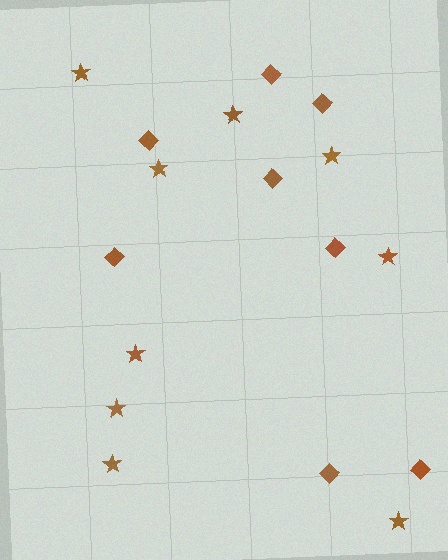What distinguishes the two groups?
There are 2 groups: one group of diamonds (8) and one group of stars (9).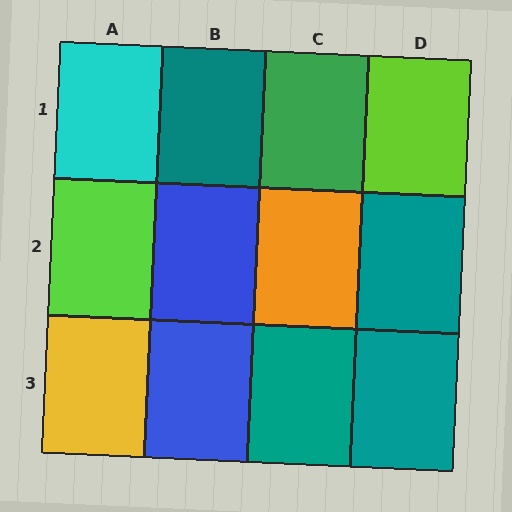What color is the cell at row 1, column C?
Green.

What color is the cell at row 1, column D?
Lime.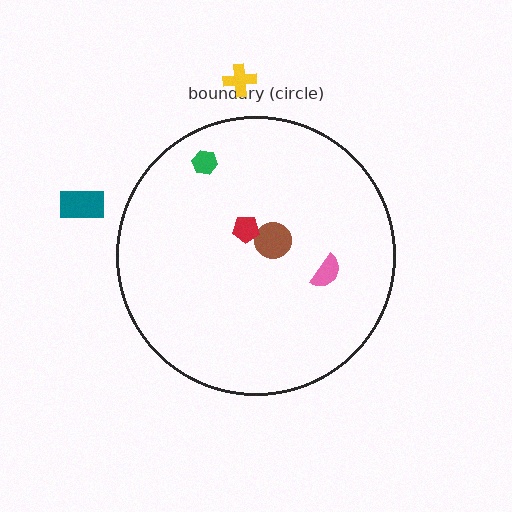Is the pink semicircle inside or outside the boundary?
Inside.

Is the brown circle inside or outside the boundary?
Inside.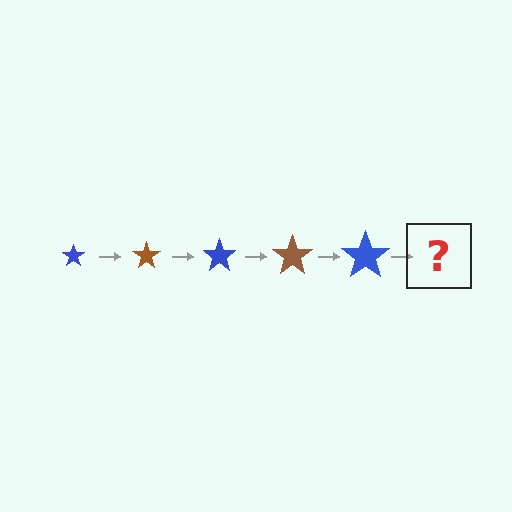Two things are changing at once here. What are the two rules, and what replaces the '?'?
The two rules are that the star grows larger each step and the color cycles through blue and brown. The '?' should be a brown star, larger than the previous one.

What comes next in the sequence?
The next element should be a brown star, larger than the previous one.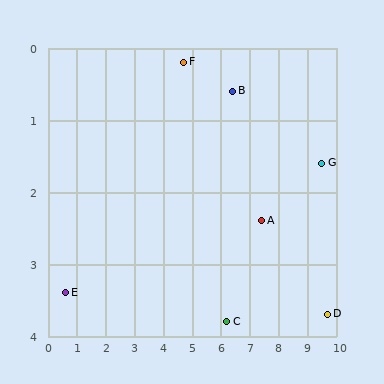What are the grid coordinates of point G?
Point G is at approximately (9.5, 1.6).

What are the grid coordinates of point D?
Point D is at approximately (9.7, 3.7).